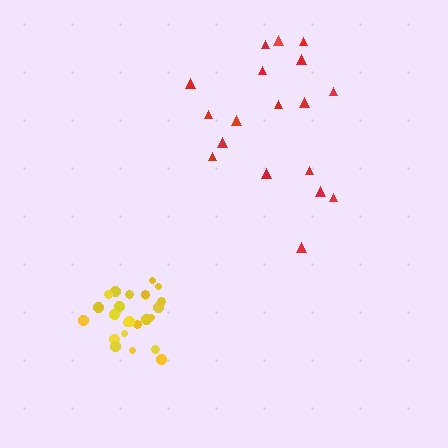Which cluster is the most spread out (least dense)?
Red.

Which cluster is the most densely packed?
Yellow.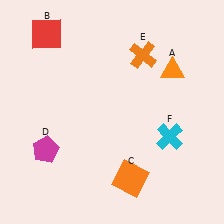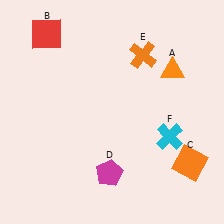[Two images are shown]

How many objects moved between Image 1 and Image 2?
2 objects moved between the two images.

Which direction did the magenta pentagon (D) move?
The magenta pentagon (D) moved right.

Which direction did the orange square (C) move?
The orange square (C) moved right.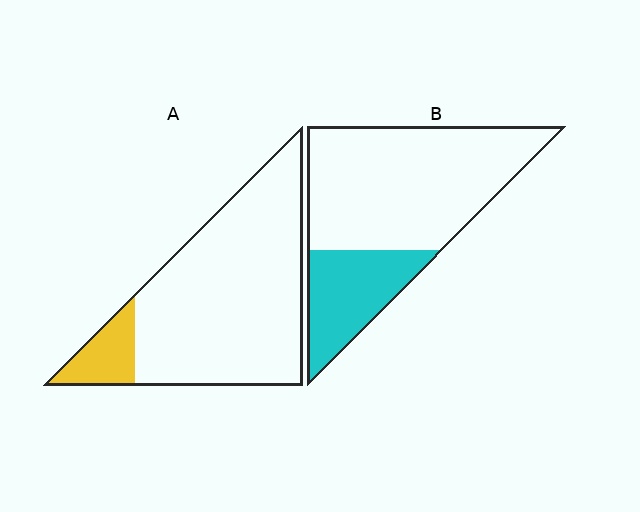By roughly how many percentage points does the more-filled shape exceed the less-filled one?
By roughly 15 percentage points (B over A).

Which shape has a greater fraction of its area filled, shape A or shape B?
Shape B.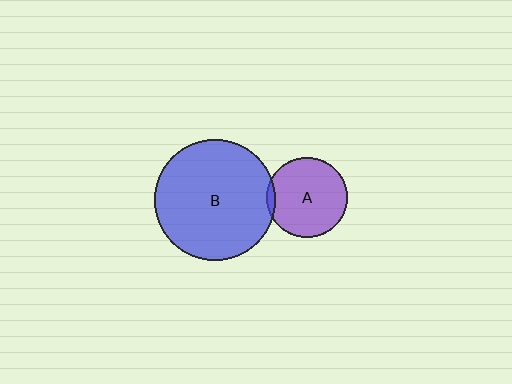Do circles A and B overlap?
Yes.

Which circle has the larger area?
Circle B (blue).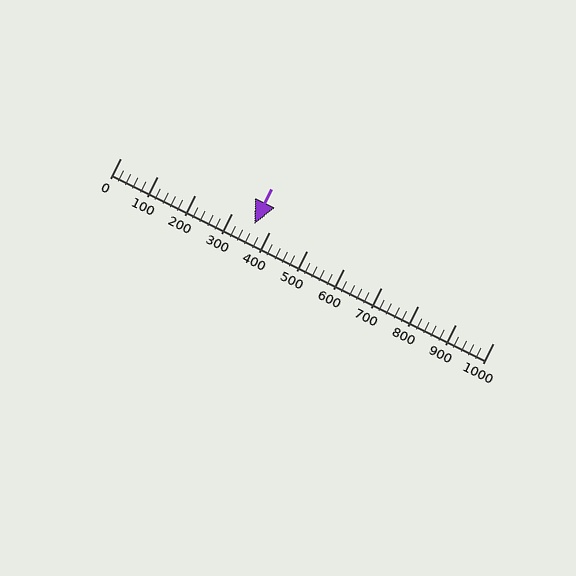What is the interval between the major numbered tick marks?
The major tick marks are spaced 100 units apart.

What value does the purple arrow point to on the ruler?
The purple arrow points to approximately 360.